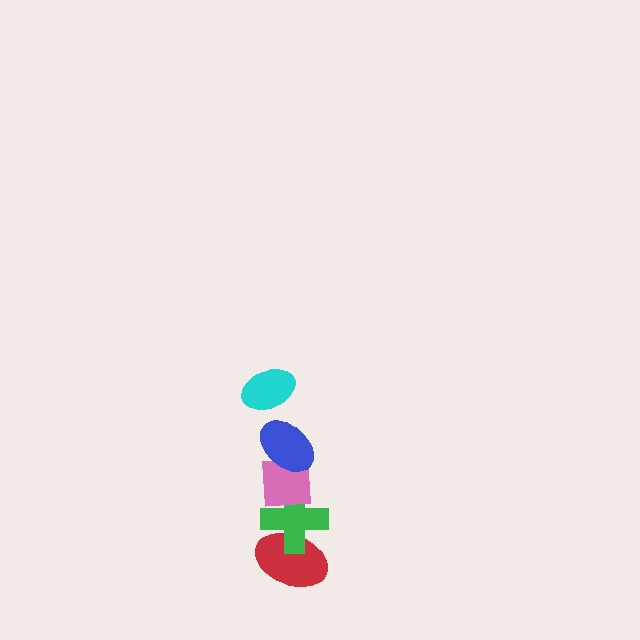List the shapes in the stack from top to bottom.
From top to bottom: the cyan ellipse, the blue ellipse, the pink square, the green cross, the red ellipse.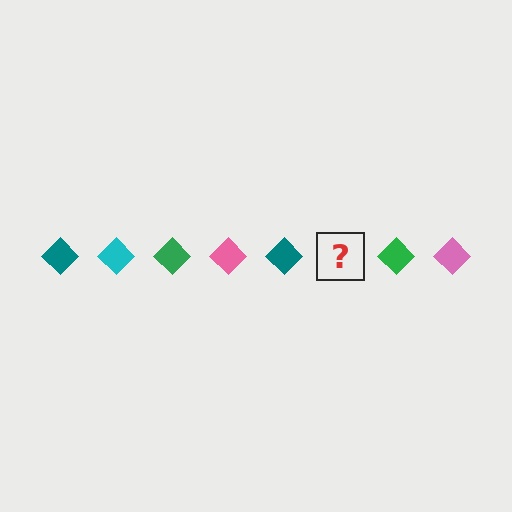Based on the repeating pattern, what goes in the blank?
The blank should be a cyan diamond.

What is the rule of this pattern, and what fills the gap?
The rule is that the pattern cycles through teal, cyan, green, pink diamonds. The gap should be filled with a cyan diamond.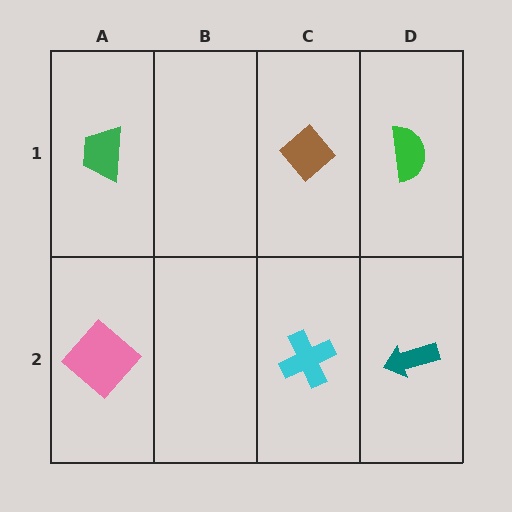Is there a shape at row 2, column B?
No, that cell is empty.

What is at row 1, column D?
A green semicircle.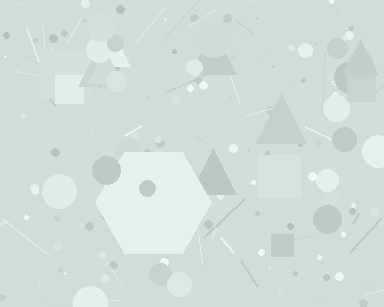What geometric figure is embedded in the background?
A hexagon is embedded in the background.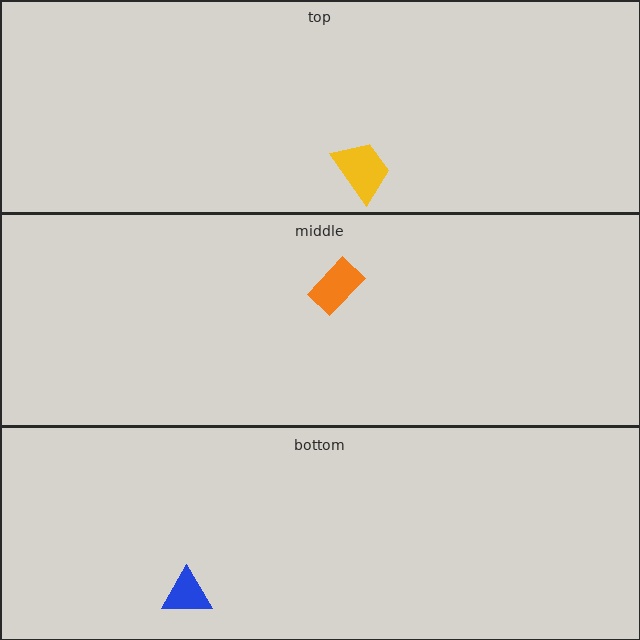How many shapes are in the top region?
1.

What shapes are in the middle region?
The orange rectangle.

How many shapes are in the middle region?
1.